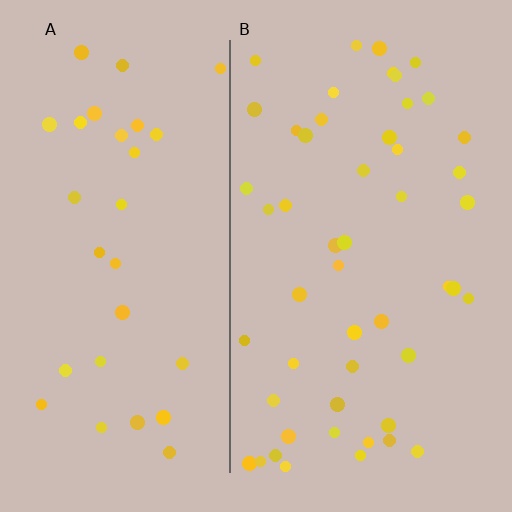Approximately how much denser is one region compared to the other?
Approximately 1.6× — region B over region A.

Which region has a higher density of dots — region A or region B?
B (the right).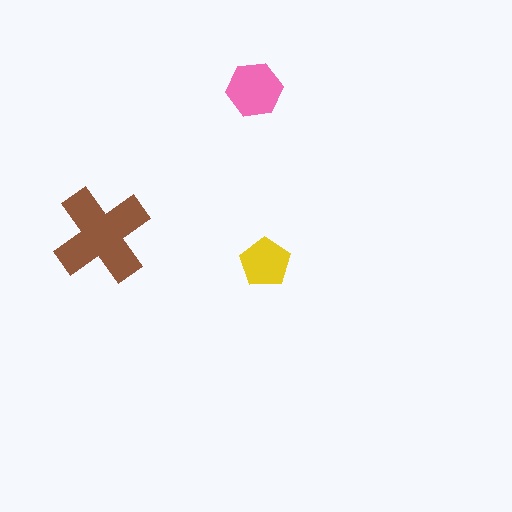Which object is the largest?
The brown cross.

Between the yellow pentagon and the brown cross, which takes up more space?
The brown cross.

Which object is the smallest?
The yellow pentagon.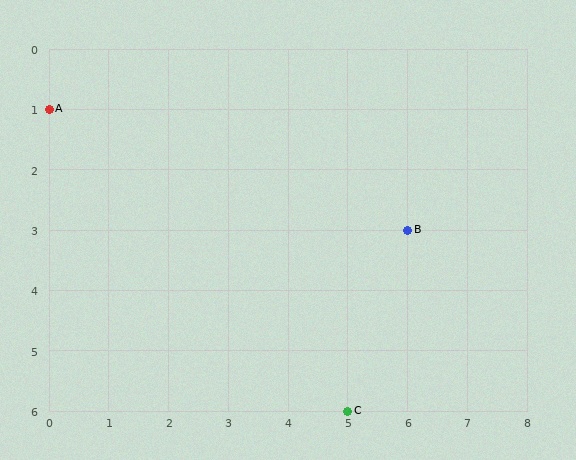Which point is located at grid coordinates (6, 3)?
Point B is at (6, 3).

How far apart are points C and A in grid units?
Points C and A are 5 columns and 5 rows apart (about 7.1 grid units diagonally).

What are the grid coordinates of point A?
Point A is at grid coordinates (0, 1).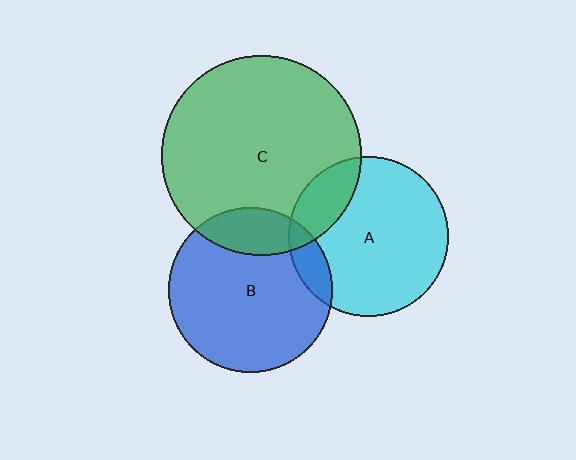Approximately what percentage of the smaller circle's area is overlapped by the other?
Approximately 20%.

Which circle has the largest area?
Circle C (green).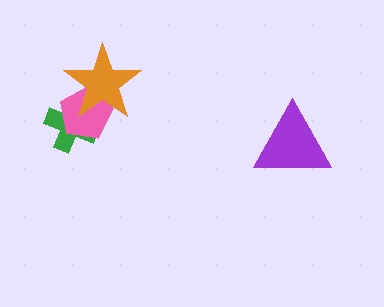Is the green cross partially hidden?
Yes, it is partially covered by another shape.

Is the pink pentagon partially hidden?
Yes, it is partially covered by another shape.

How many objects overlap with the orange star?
2 objects overlap with the orange star.